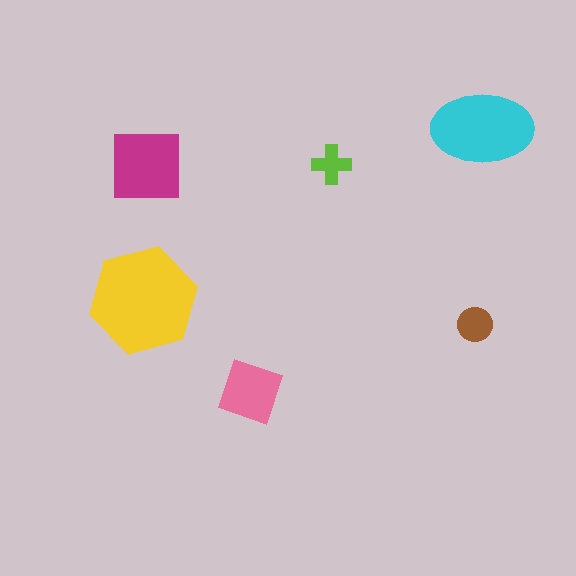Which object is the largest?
The yellow hexagon.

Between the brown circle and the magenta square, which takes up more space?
The magenta square.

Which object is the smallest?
The lime cross.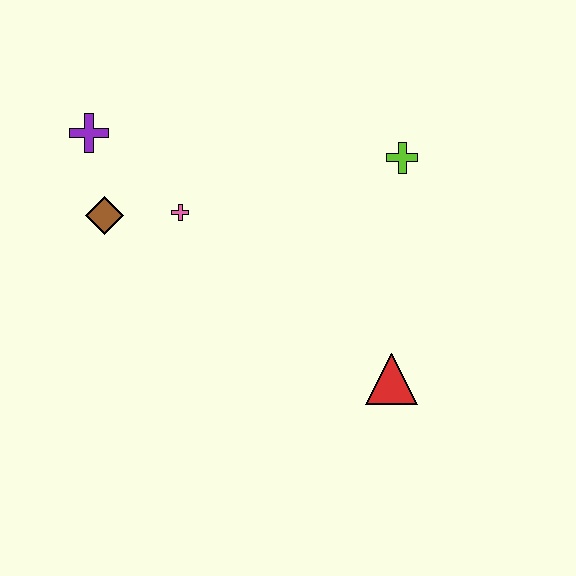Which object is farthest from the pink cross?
The red triangle is farthest from the pink cross.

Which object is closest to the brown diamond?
The pink cross is closest to the brown diamond.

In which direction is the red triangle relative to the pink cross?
The red triangle is to the right of the pink cross.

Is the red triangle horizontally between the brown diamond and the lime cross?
Yes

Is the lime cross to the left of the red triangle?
No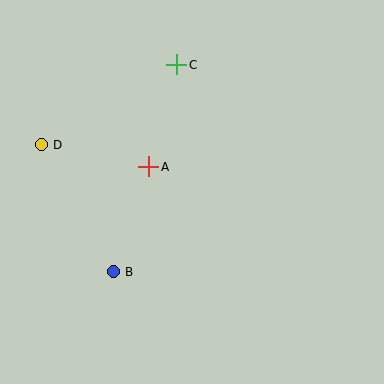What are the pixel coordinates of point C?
Point C is at (177, 65).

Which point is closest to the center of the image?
Point A at (149, 167) is closest to the center.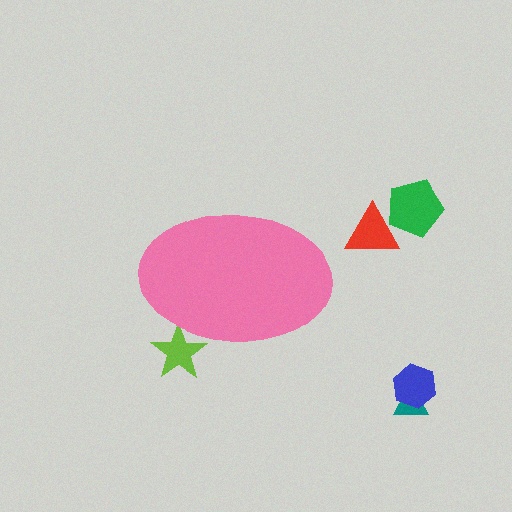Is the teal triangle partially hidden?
No, the teal triangle is fully visible.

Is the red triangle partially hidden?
No, the red triangle is fully visible.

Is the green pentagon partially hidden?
No, the green pentagon is fully visible.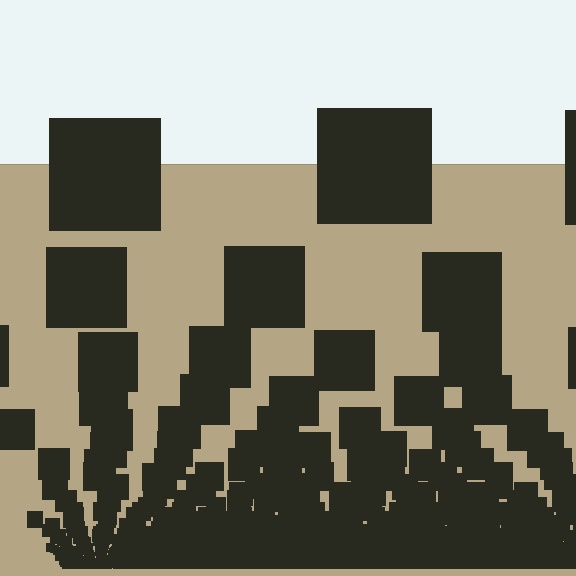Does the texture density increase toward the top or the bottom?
Density increases toward the bottom.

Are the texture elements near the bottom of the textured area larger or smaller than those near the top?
Smaller. The gradient is inverted — elements near the bottom are smaller and denser.